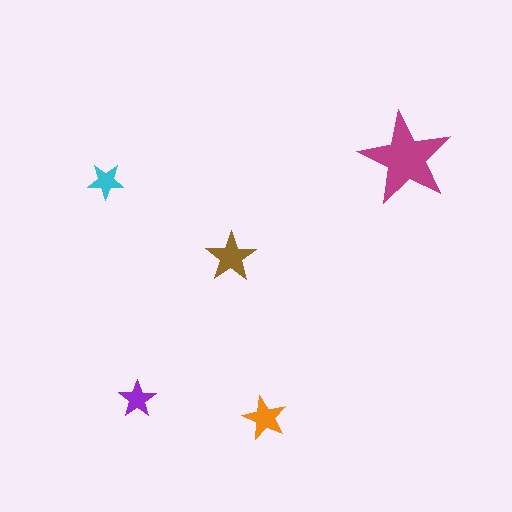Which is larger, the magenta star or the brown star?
The magenta one.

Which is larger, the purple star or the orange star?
The orange one.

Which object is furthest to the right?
The magenta star is rightmost.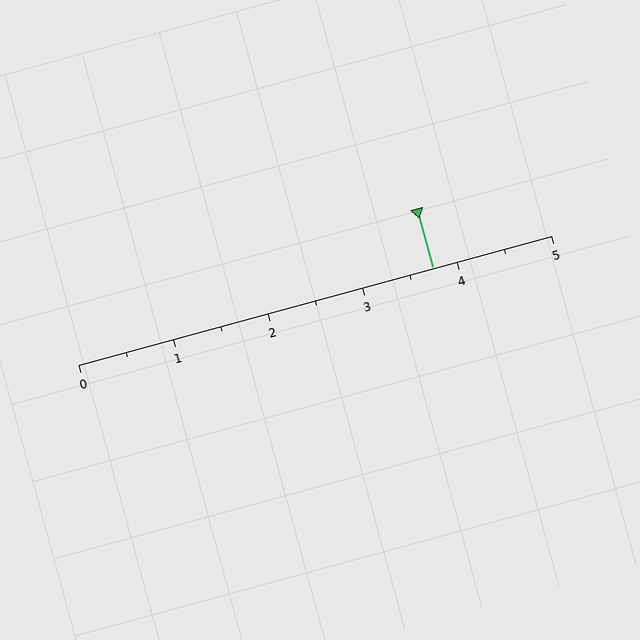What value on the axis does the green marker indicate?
The marker indicates approximately 3.8.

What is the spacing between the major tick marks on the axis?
The major ticks are spaced 1 apart.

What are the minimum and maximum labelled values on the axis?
The axis runs from 0 to 5.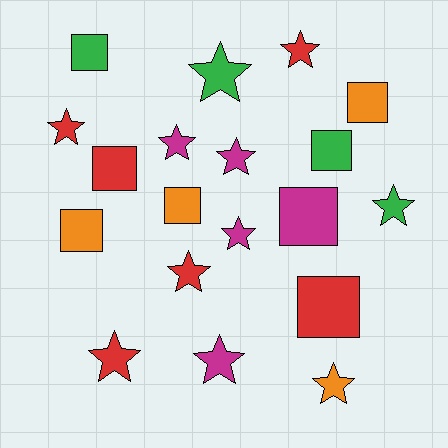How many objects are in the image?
There are 19 objects.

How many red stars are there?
There are 4 red stars.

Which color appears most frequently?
Red, with 6 objects.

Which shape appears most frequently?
Star, with 11 objects.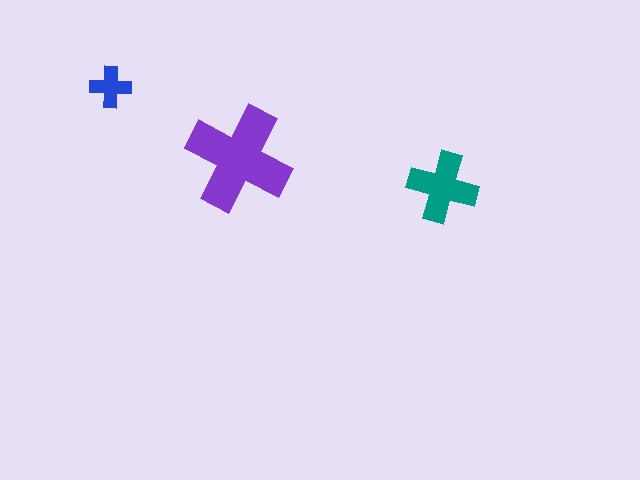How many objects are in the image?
There are 3 objects in the image.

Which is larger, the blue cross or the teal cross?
The teal one.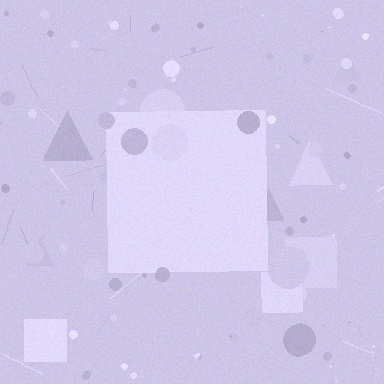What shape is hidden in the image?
A square is hidden in the image.